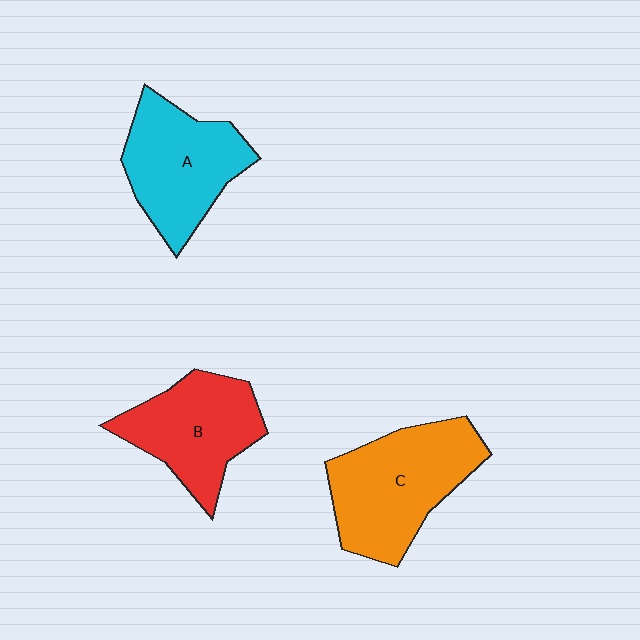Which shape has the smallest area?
Shape B (red).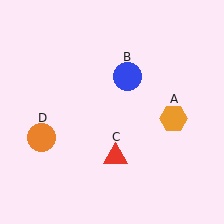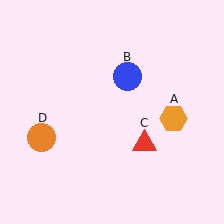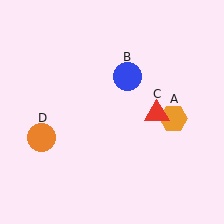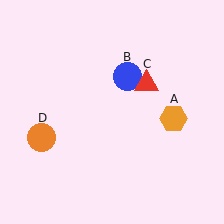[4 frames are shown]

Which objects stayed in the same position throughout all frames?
Orange hexagon (object A) and blue circle (object B) and orange circle (object D) remained stationary.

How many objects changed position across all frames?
1 object changed position: red triangle (object C).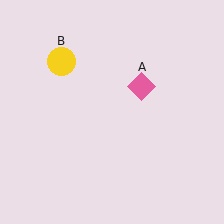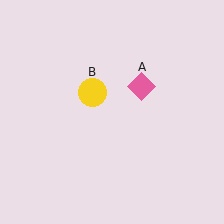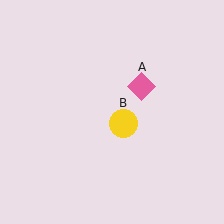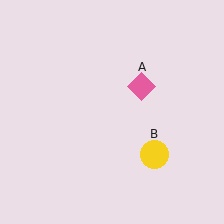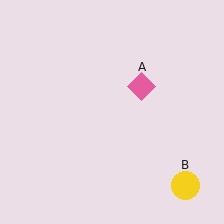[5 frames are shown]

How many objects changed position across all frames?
1 object changed position: yellow circle (object B).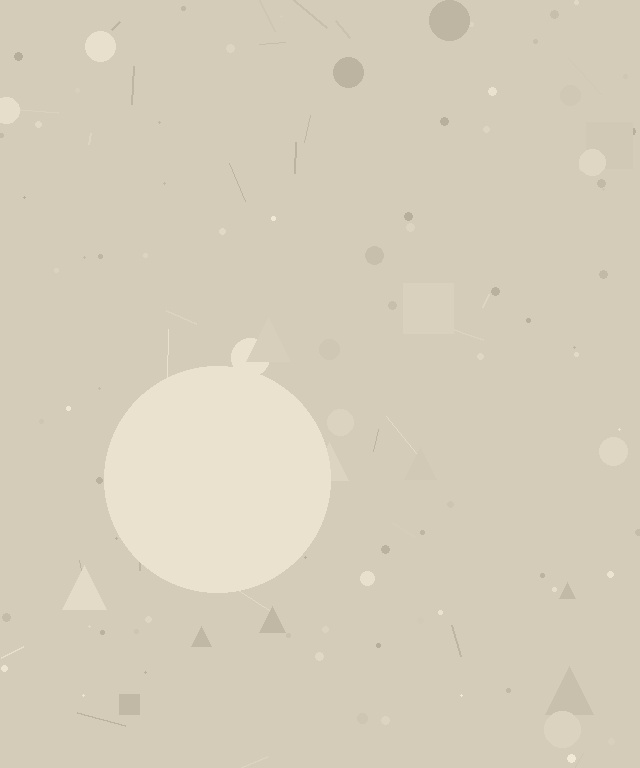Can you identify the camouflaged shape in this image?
The camouflaged shape is a circle.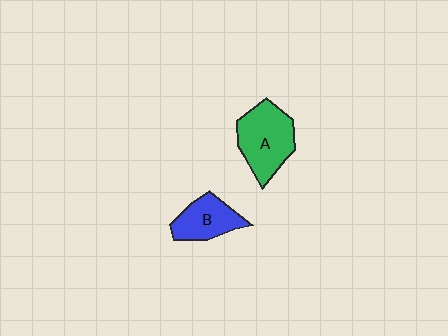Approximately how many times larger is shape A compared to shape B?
Approximately 1.4 times.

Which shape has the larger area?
Shape A (green).